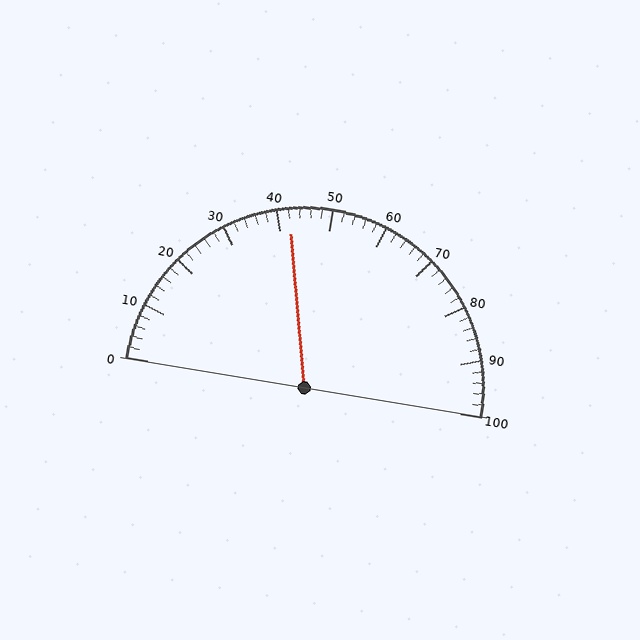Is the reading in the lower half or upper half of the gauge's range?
The reading is in the lower half of the range (0 to 100).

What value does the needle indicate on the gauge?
The needle indicates approximately 42.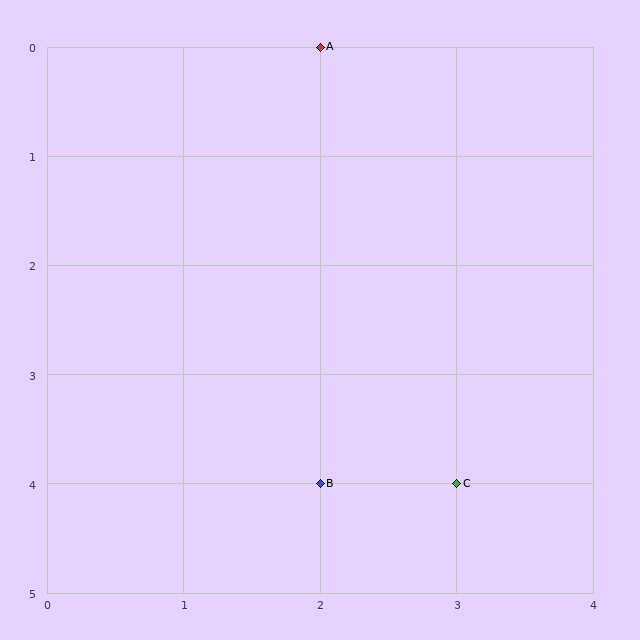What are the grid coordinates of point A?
Point A is at grid coordinates (2, 0).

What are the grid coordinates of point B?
Point B is at grid coordinates (2, 4).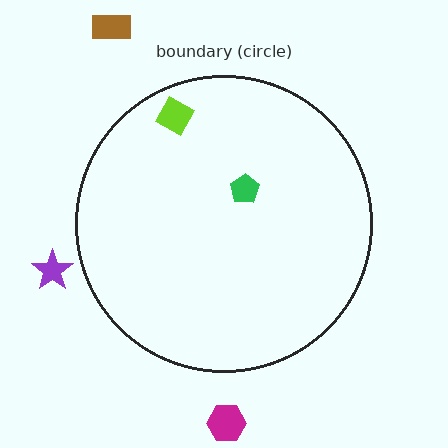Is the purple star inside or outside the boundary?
Outside.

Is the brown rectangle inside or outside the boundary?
Outside.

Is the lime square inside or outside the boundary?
Inside.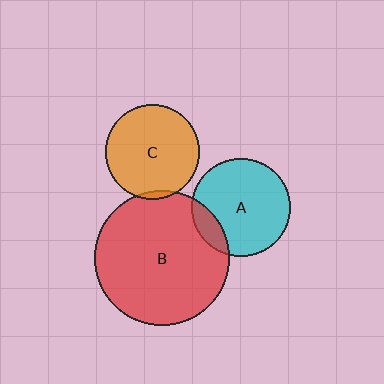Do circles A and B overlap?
Yes.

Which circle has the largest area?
Circle B (red).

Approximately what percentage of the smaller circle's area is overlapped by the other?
Approximately 15%.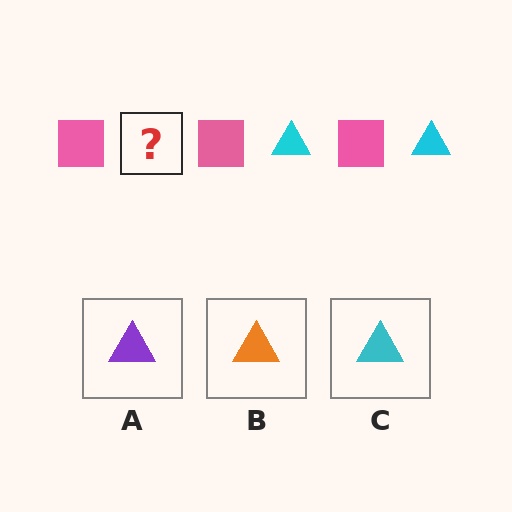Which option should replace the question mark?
Option C.